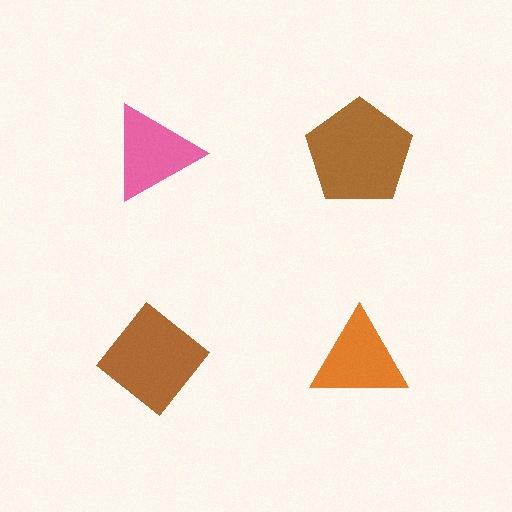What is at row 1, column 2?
A brown pentagon.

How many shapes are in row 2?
2 shapes.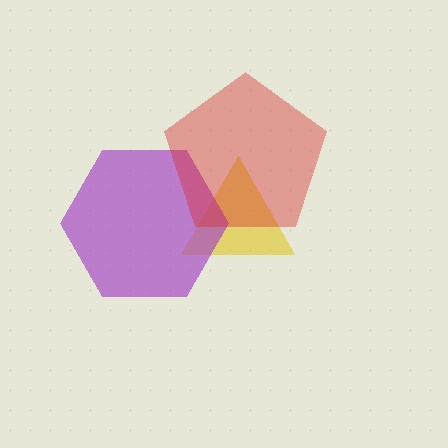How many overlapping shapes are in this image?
There are 3 overlapping shapes in the image.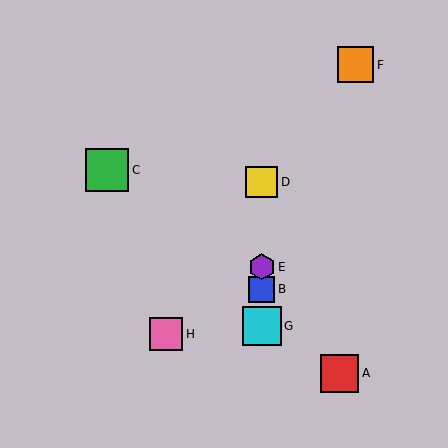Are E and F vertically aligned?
No, E is at x≈262 and F is at x≈356.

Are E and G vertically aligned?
Yes, both are at x≈262.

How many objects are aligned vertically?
4 objects (B, D, E, G) are aligned vertically.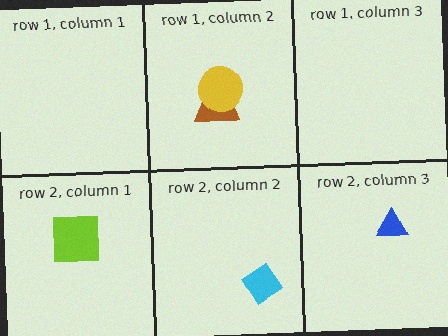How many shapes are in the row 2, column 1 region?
1.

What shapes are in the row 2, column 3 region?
The blue triangle.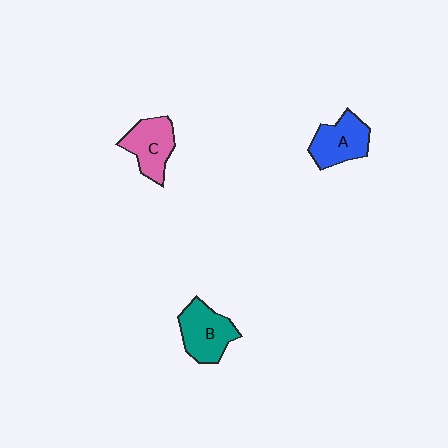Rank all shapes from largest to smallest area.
From largest to smallest: B (teal), A (blue), C (pink).